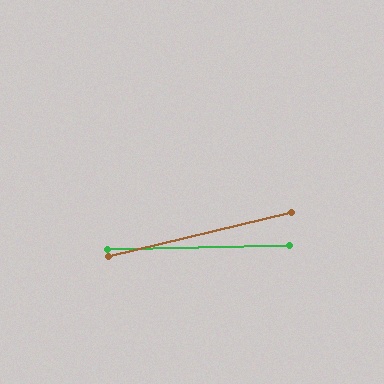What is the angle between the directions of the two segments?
Approximately 13 degrees.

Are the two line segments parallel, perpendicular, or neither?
Neither parallel nor perpendicular — they differ by about 13°.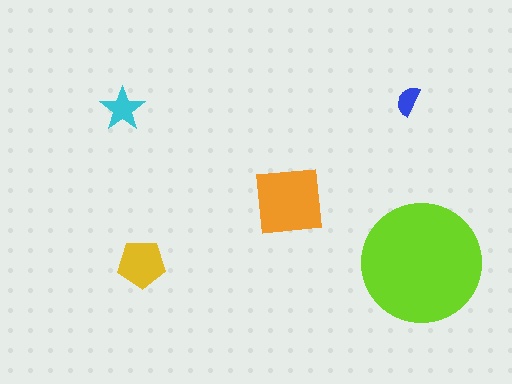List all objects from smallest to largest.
The blue semicircle, the cyan star, the yellow pentagon, the orange square, the lime circle.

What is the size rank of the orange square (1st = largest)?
2nd.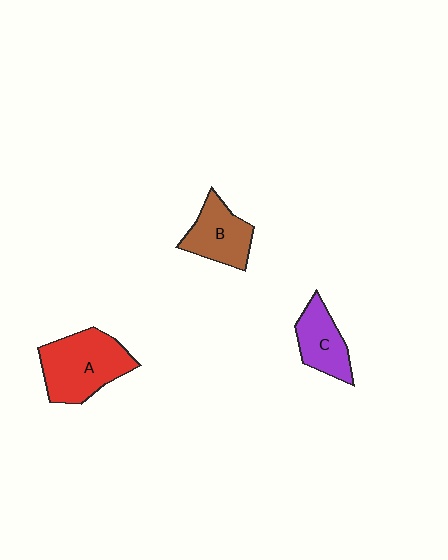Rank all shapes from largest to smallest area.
From largest to smallest: A (red), B (brown), C (purple).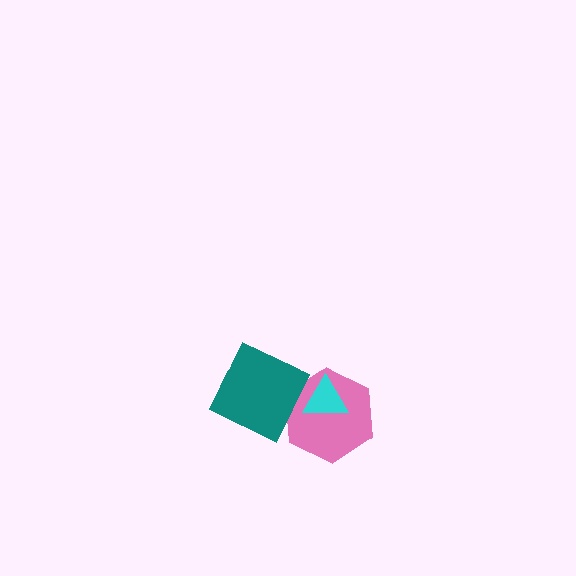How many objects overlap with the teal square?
1 object overlaps with the teal square.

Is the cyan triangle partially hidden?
No, no other shape covers it.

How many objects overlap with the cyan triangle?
1 object overlaps with the cyan triangle.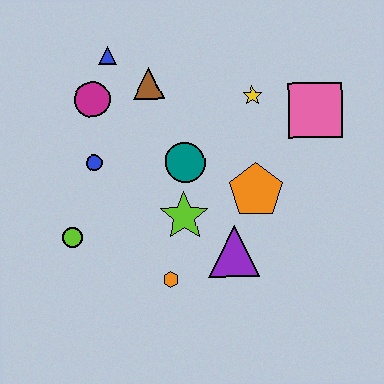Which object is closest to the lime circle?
The blue circle is closest to the lime circle.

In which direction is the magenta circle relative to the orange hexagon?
The magenta circle is above the orange hexagon.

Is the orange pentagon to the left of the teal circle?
No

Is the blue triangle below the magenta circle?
No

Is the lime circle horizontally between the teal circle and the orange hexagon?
No